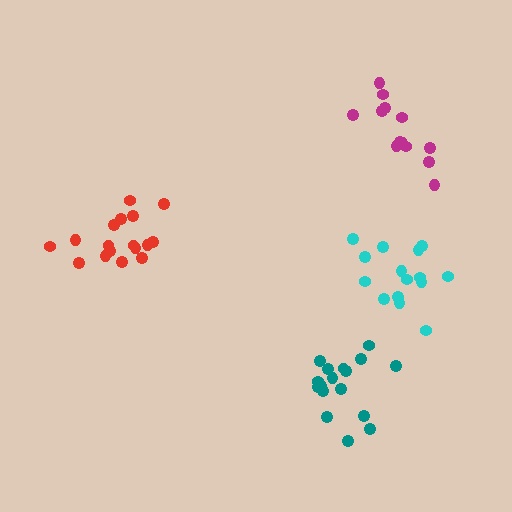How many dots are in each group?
Group 1: 15 dots, Group 2: 17 dots, Group 3: 13 dots, Group 4: 17 dots (62 total).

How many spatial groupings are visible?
There are 4 spatial groupings.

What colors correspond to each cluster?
The clusters are colored: cyan, teal, magenta, red.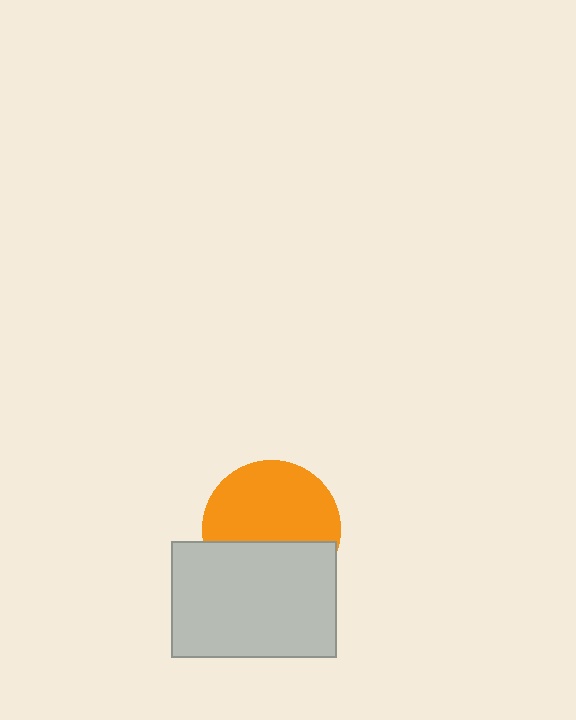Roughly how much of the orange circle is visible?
About half of it is visible (roughly 61%).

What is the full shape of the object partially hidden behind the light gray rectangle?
The partially hidden object is an orange circle.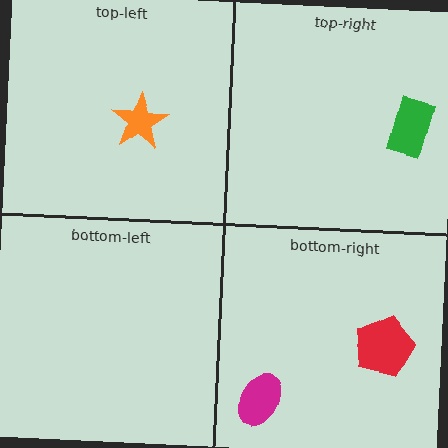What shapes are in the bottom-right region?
The red pentagon, the magenta ellipse.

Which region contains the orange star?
The top-left region.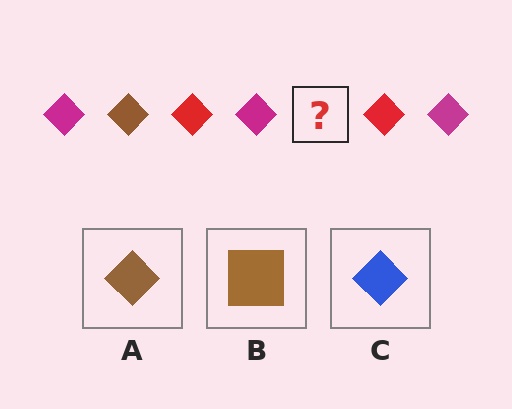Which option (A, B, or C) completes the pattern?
A.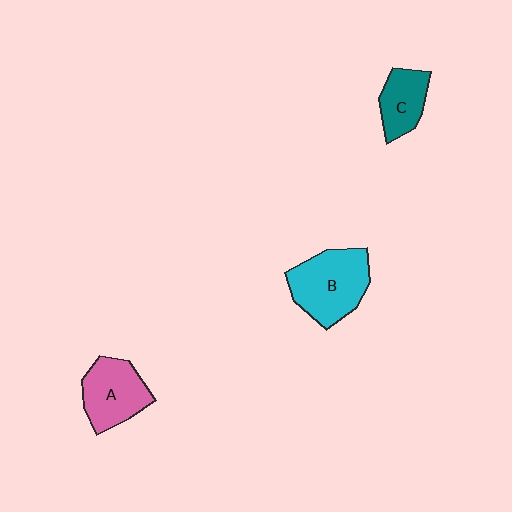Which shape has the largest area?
Shape B (cyan).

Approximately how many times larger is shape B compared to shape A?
Approximately 1.2 times.